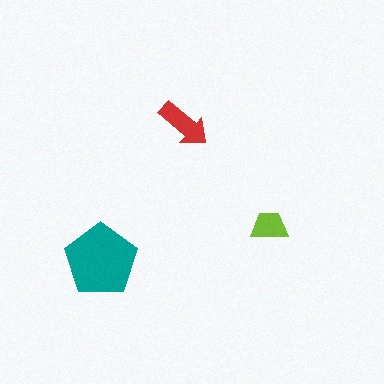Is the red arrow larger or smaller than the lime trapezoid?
Larger.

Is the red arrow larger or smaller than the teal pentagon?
Smaller.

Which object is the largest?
The teal pentagon.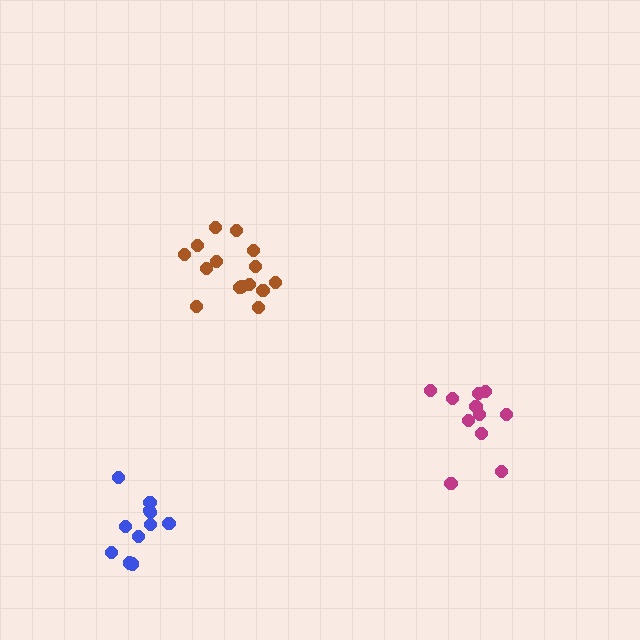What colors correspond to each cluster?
The clusters are colored: brown, blue, magenta.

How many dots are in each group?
Group 1: 15 dots, Group 2: 11 dots, Group 3: 11 dots (37 total).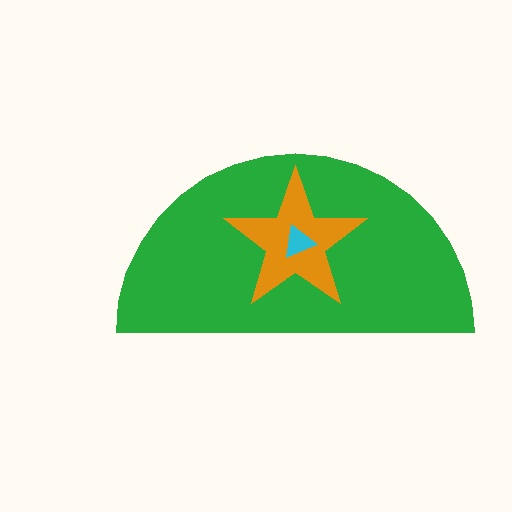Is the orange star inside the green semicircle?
Yes.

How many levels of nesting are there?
3.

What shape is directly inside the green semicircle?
The orange star.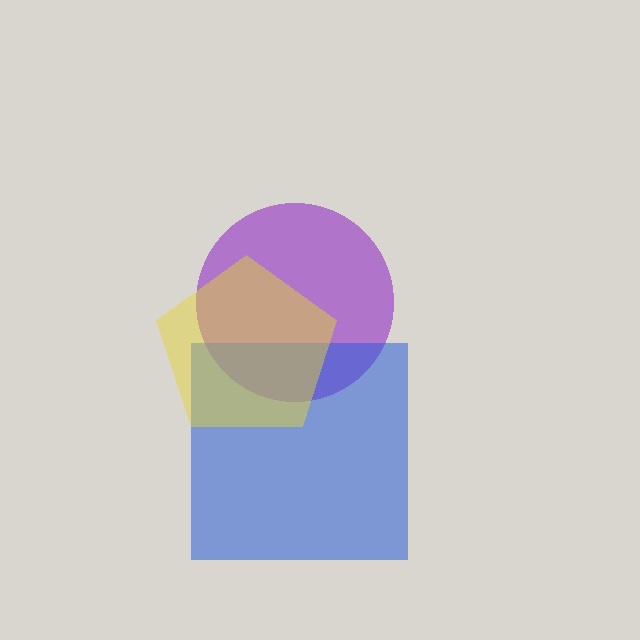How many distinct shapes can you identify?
There are 3 distinct shapes: a purple circle, a blue square, a yellow pentagon.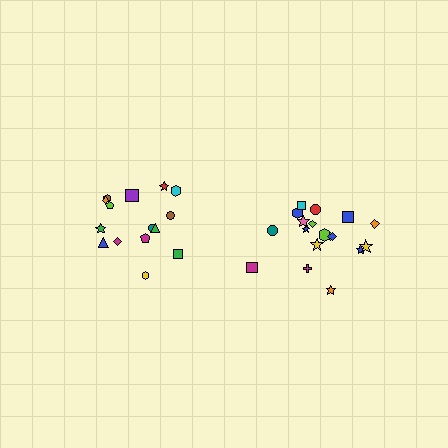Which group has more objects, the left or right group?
The right group.